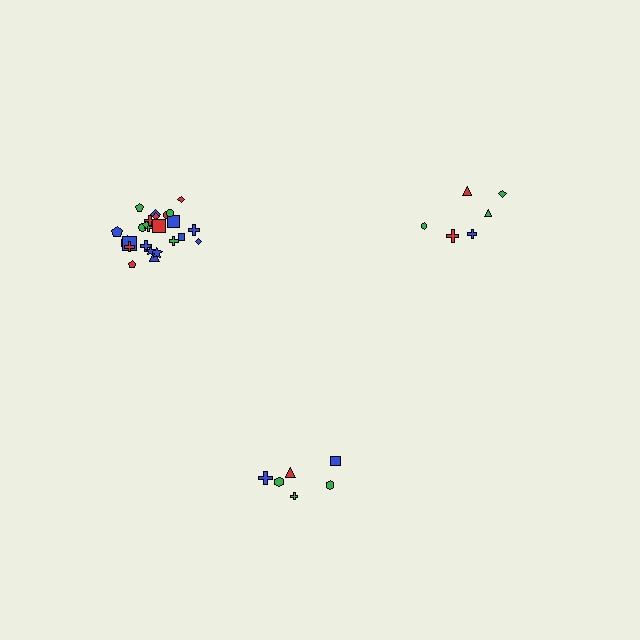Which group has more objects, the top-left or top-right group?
The top-left group.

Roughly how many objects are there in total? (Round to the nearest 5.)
Roughly 35 objects in total.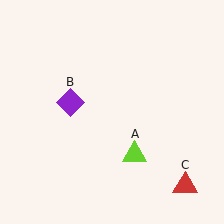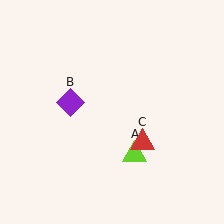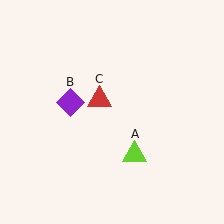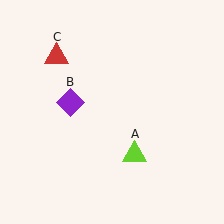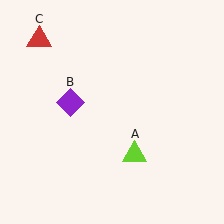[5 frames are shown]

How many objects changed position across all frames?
1 object changed position: red triangle (object C).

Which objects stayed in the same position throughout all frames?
Lime triangle (object A) and purple diamond (object B) remained stationary.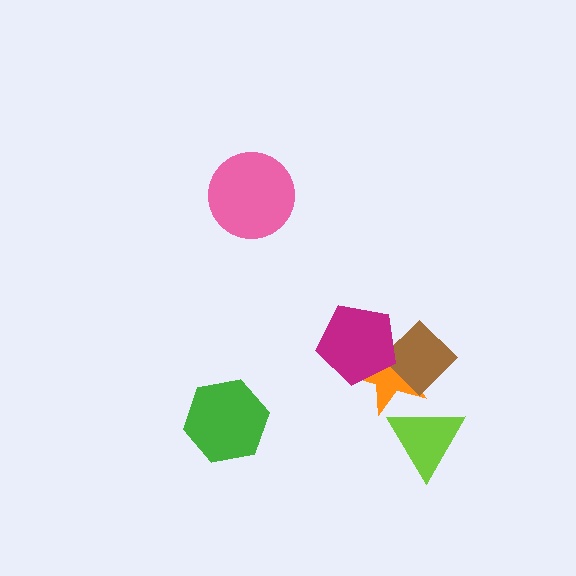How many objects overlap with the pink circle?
0 objects overlap with the pink circle.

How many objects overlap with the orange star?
3 objects overlap with the orange star.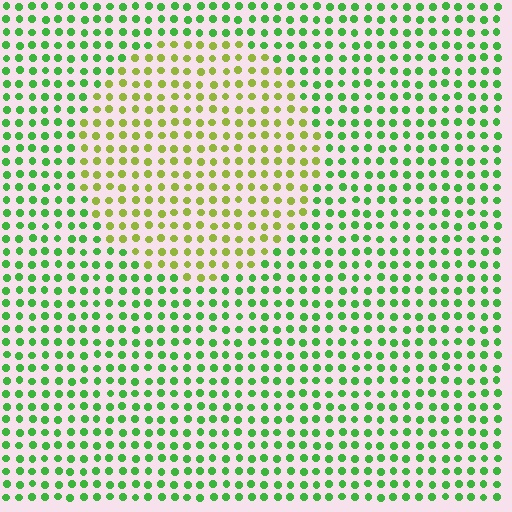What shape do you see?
I see a circle.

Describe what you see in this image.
The image is filled with small green elements in a uniform arrangement. A circle-shaped region is visible where the elements are tinted to a slightly different hue, forming a subtle color boundary.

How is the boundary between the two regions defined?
The boundary is defined purely by a slight shift in hue (about 43 degrees). Spacing, size, and orientation are identical on both sides.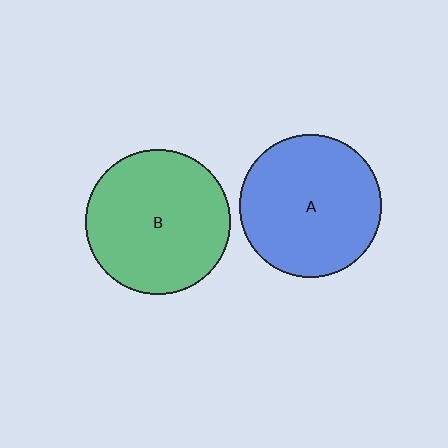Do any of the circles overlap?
No, none of the circles overlap.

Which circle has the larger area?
Circle B (green).